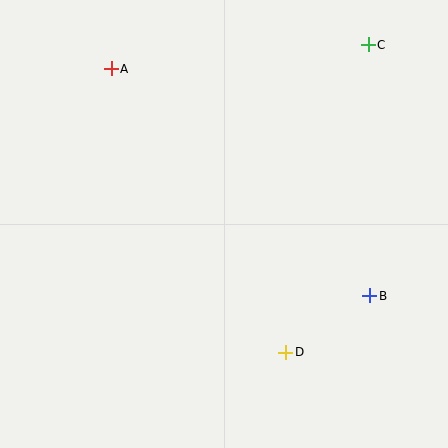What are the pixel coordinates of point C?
Point C is at (368, 45).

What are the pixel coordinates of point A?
Point A is at (111, 69).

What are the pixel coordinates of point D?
Point D is at (286, 352).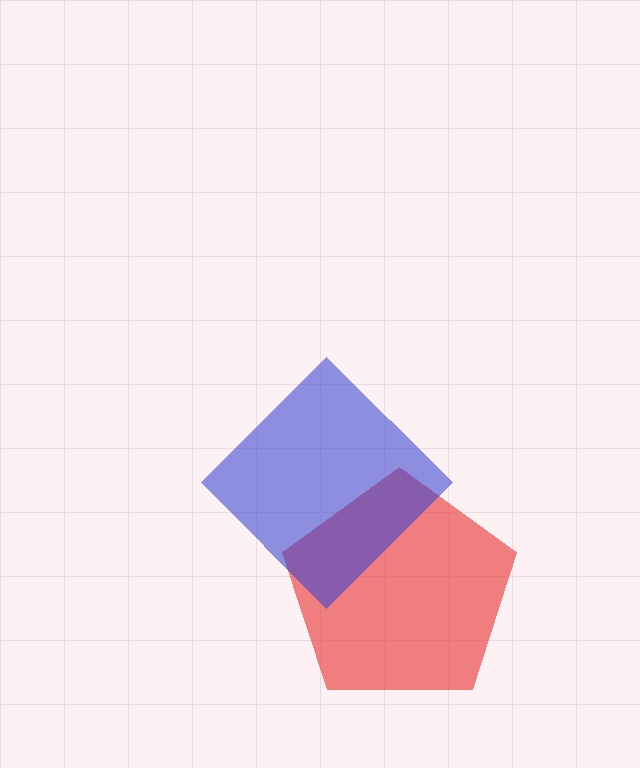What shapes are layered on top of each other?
The layered shapes are: a red pentagon, a blue diamond.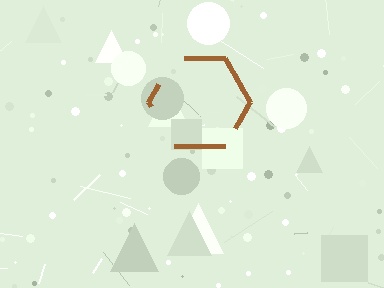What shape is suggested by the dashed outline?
The dashed outline suggests a hexagon.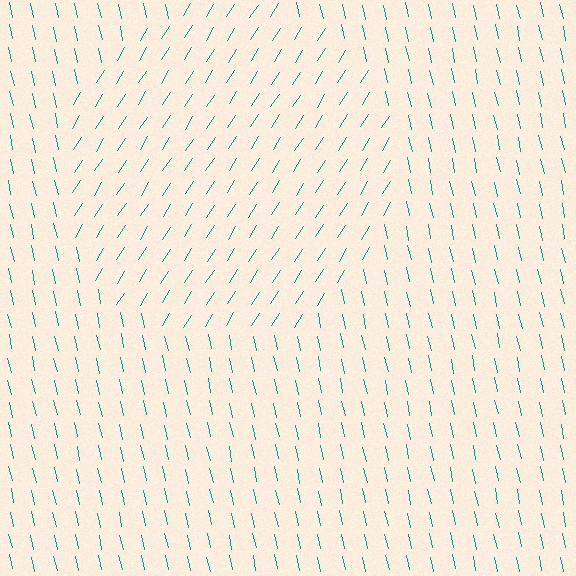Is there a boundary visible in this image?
Yes, there is a texture boundary formed by a change in line orientation.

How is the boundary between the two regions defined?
The boundary is defined purely by a change in line orientation (approximately 45 degrees difference). All lines are the same color and thickness.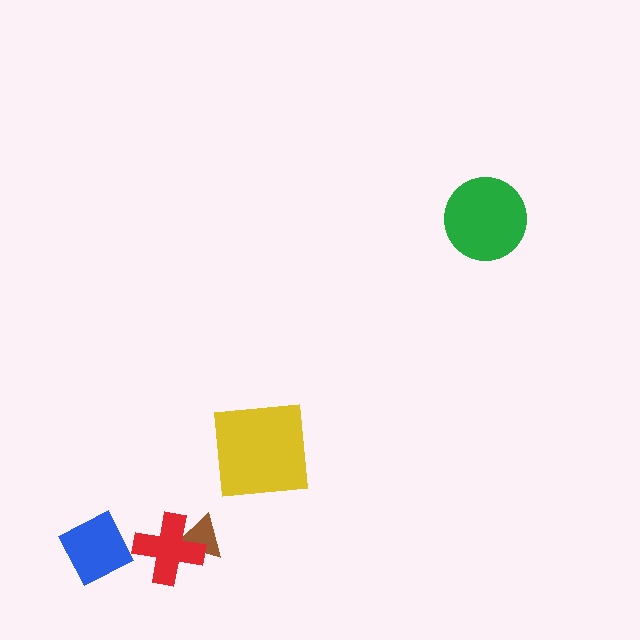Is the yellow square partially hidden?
No, no other shape covers it.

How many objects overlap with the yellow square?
0 objects overlap with the yellow square.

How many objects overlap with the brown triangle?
1 object overlaps with the brown triangle.